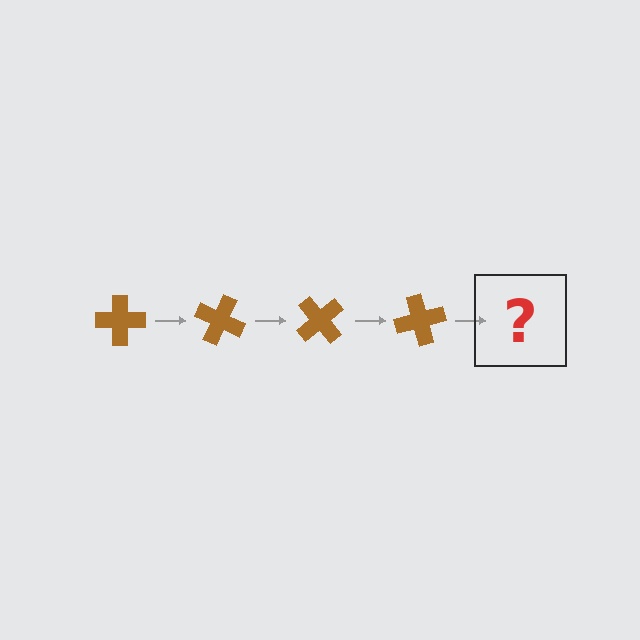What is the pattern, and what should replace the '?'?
The pattern is that the cross rotates 25 degrees each step. The '?' should be a brown cross rotated 100 degrees.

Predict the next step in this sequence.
The next step is a brown cross rotated 100 degrees.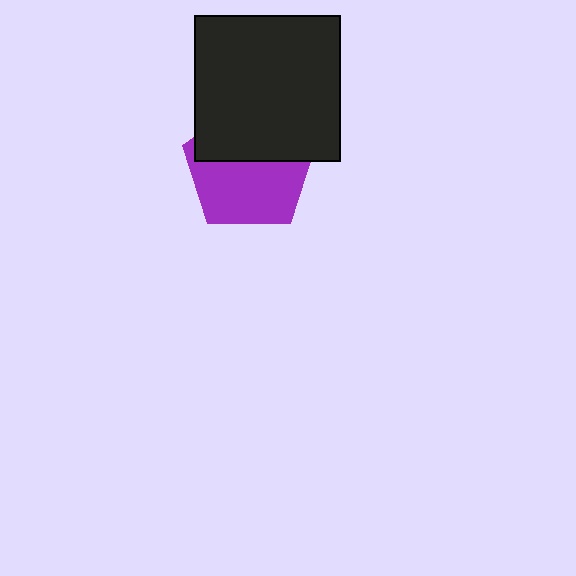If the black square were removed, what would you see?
You would see the complete purple pentagon.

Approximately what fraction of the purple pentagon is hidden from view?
Roughly 44% of the purple pentagon is hidden behind the black square.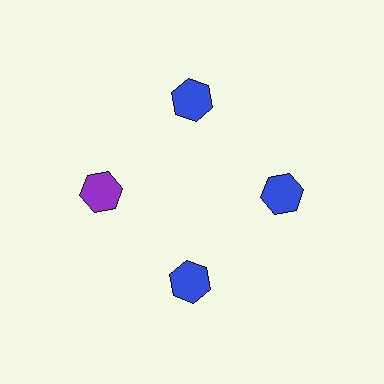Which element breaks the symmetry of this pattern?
The purple hexagon at roughly the 9 o'clock position breaks the symmetry. All other shapes are blue hexagons.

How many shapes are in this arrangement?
There are 4 shapes arranged in a ring pattern.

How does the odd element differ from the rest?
It has a different color: purple instead of blue.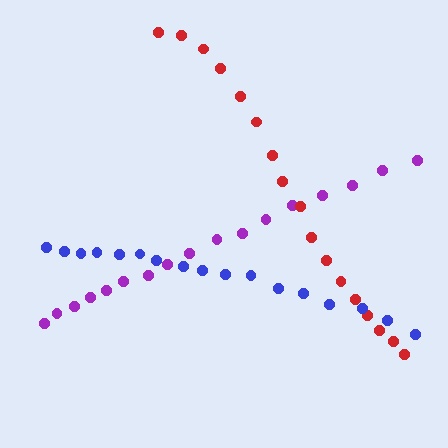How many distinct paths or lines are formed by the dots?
There are 3 distinct paths.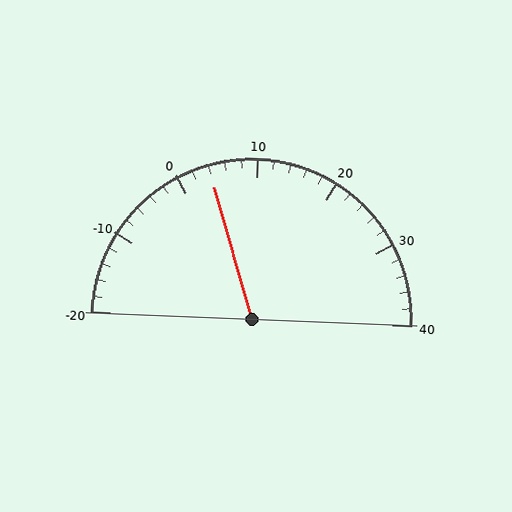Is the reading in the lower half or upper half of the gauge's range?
The reading is in the lower half of the range (-20 to 40).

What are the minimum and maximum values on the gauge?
The gauge ranges from -20 to 40.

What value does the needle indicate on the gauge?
The needle indicates approximately 4.